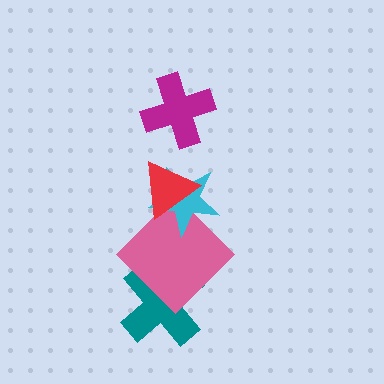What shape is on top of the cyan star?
The red triangle is on top of the cyan star.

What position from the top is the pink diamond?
The pink diamond is 4th from the top.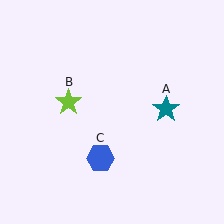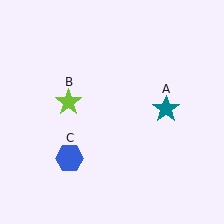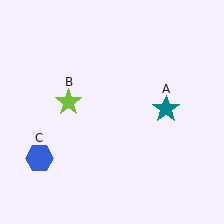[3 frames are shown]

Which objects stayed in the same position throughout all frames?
Teal star (object A) and lime star (object B) remained stationary.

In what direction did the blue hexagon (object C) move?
The blue hexagon (object C) moved left.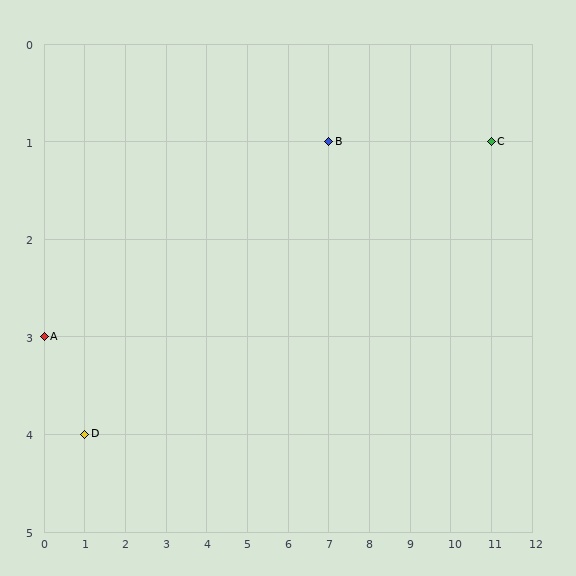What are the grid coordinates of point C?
Point C is at grid coordinates (11, 1).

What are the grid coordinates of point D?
Point D is at grid coordinates (1, 4).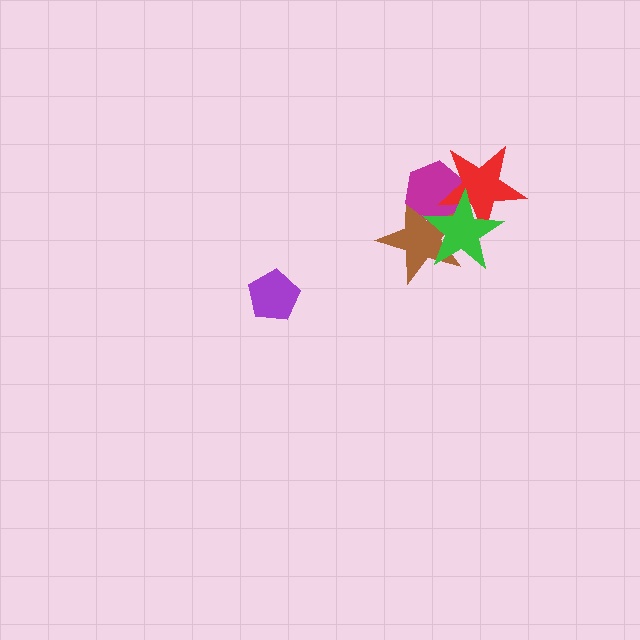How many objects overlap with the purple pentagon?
0 objects overlap with the purple pentagon.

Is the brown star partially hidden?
Yes, it is partially covered by another shape.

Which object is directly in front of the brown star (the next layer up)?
The magenta hexagon is directly in front of the brown star.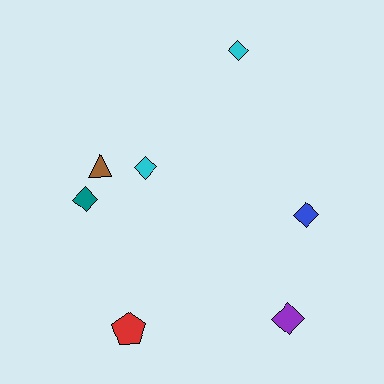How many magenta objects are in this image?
There are no magenta objects.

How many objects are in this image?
There are 7 objects.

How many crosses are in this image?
There are no crosses.